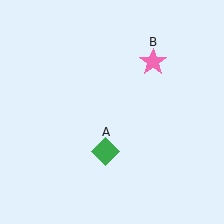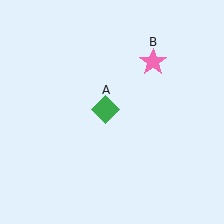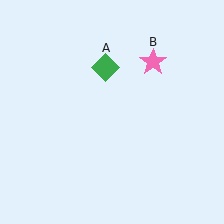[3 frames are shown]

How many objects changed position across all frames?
1 object changed position: green diamond (object A).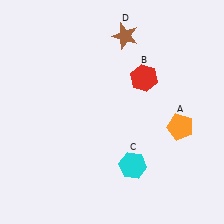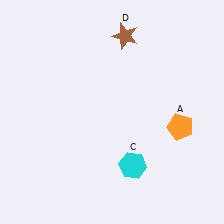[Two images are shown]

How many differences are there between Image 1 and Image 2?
There is 1 difference between the two images.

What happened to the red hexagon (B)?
The red hexagon (B) was removed in Image 2. It was in the top-right area of Image 1.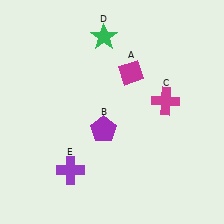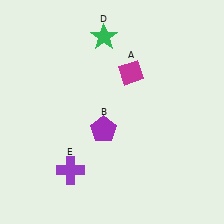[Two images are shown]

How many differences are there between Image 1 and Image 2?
There is 1 difference between the two images.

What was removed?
The magenta cross (C) was removed in Image 2.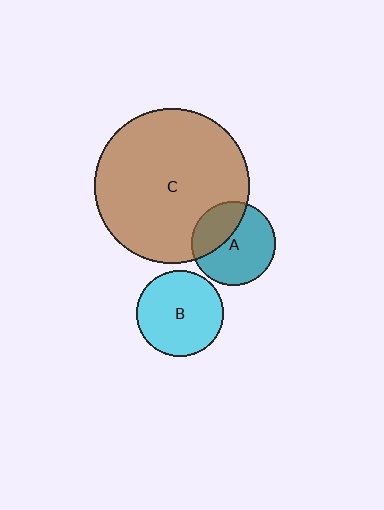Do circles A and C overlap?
Yes.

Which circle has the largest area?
Circle C (brown).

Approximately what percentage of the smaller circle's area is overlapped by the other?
Approximately 35%.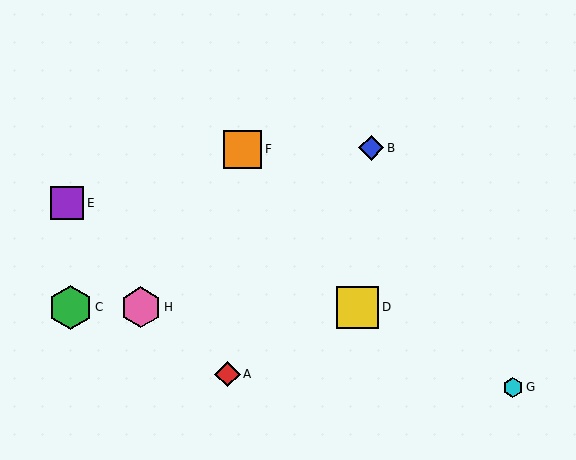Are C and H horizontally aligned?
Yes, both are at y≈307.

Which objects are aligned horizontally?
Objects C, D, H are aligned horizontally.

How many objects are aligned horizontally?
3 objects (C, D, H) are aligned horizontally.